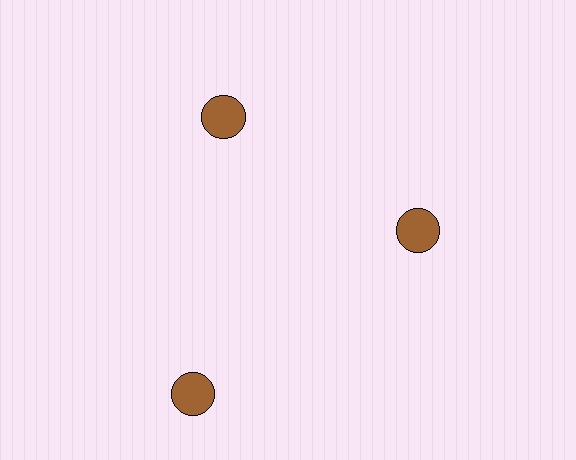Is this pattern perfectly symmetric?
No. The 3 brown circles are arranged in a ring, but one element near the 7 o'clock position is pushed outward from the center, breaking the 3-fold rotational symmetry.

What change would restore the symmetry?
The symmetry would be restored by moving it inward, back onto the ring so that all 3 circles sit at equal angles and equal distance from the center.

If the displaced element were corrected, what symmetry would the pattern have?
It would have 3-fold rotational symmetry — the pattern would map onto itself every 120 degrees.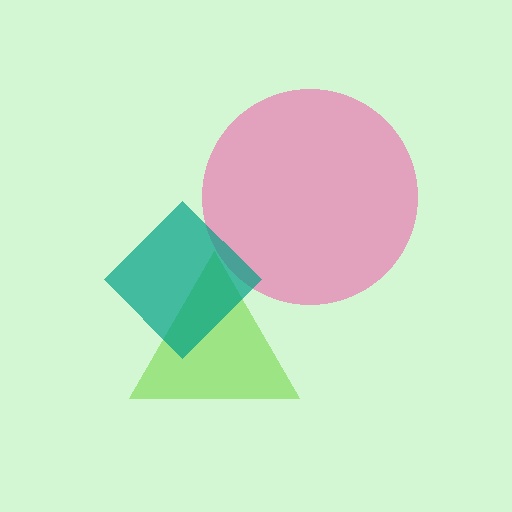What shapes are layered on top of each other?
The layered shapes are: a pink circle, a lime triangle, a teal diamond.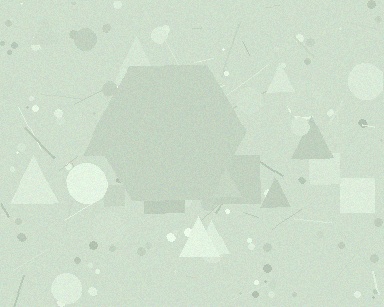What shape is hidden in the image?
A hexagon is hidden in the image.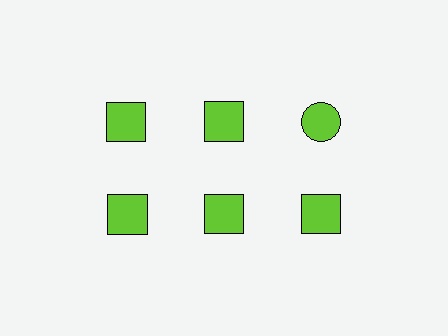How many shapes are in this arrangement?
There are 6 shapes arranged in a grid pattern.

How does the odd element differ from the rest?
It has a different shape: circle instead of square.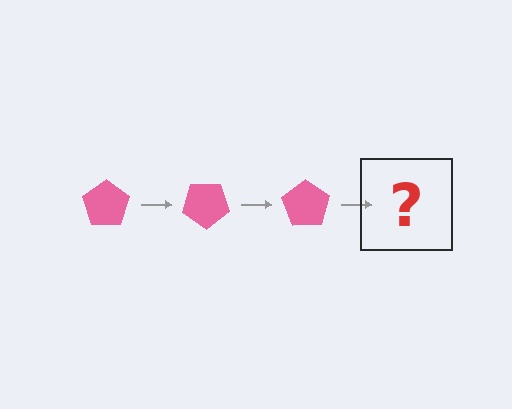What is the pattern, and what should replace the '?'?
The pattern is that the pentagon rotates 35 degrees each step. The '?' should be a pink pentagon rotated 105 degrees.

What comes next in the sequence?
The next element should be a pink pentagon rotated 105 degrees.